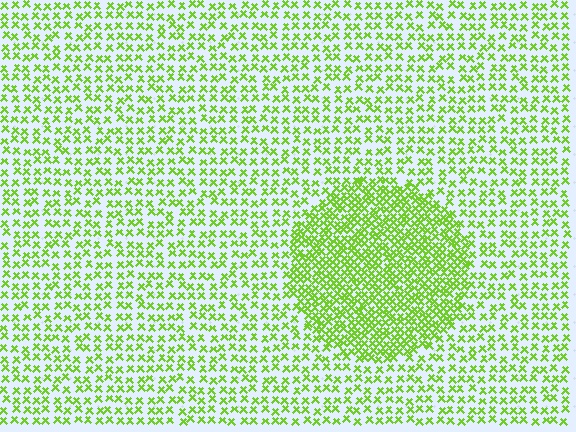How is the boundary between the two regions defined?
The boundary is defined by a change in element density (approximately 2.1x ratio). All elements are the same color, size, and shape.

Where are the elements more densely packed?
The elements are more densely packed inside the circle boundary.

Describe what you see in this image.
The image contains small lime elements arranged at two different densities. A circle-shaped region is visible where the elements are more densely packed than the surrounding area.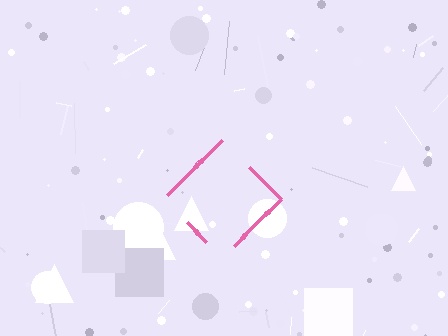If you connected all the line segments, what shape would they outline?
They would outline a diamond.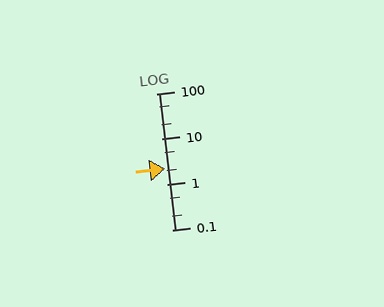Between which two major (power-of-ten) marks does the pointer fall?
The pointer is between 1 and 10.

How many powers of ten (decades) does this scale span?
The scale spans 3 decades, from 0.1 to 100.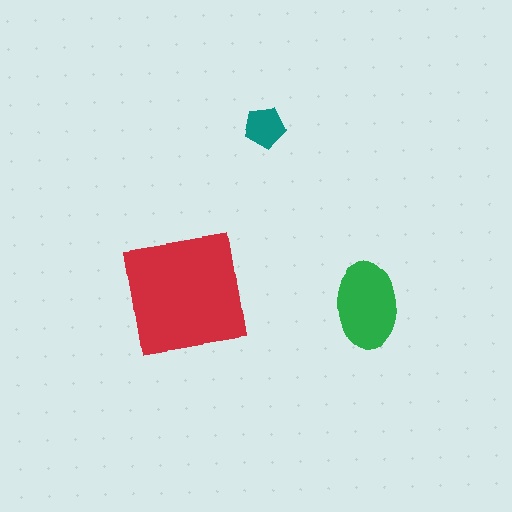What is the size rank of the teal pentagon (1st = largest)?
3rd.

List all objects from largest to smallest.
The red square, the green ellipse, the teal pentagon.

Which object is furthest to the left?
The red square is leftmost.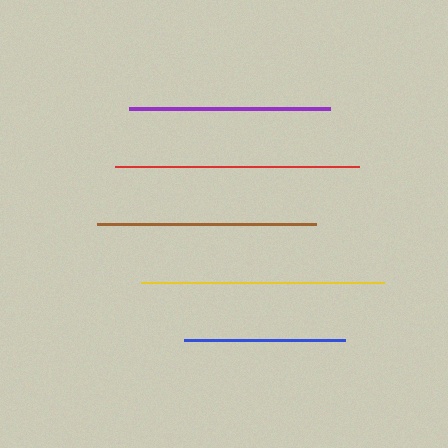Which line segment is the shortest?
The blue line is the shortest at approximately 160 pixels.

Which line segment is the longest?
The red line is the longest at approximately 244 pixels.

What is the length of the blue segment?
The blue segment is approximately 160 pixels long.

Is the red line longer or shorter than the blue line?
The red line is longer than the blue line.